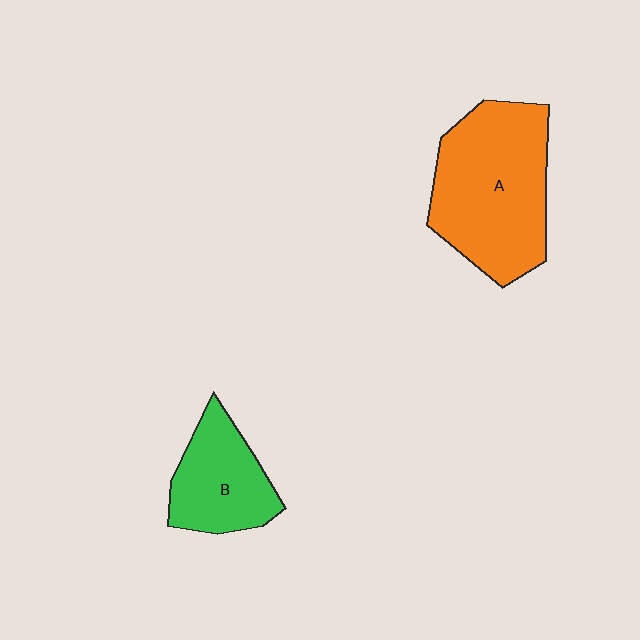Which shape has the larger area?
Shape A (orange).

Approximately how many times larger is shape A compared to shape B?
Approximately 1.8 times.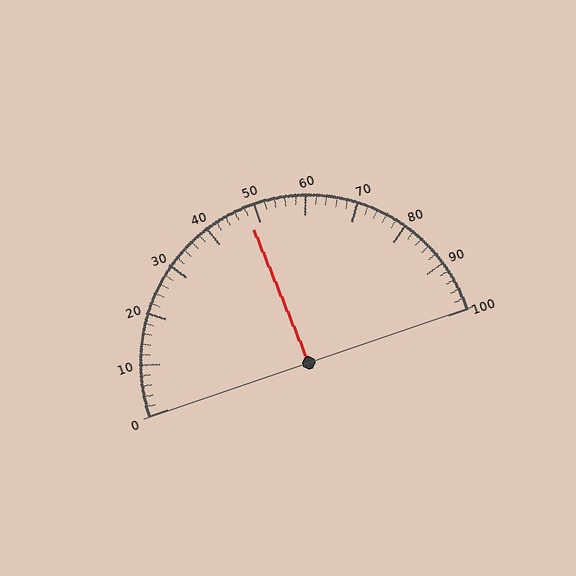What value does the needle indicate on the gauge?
The needle indicates approximately 48.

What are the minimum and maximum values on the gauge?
The gauge ranges from 0 to 100.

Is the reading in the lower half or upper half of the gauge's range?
The reading is in the lower half of the range (0 to 100).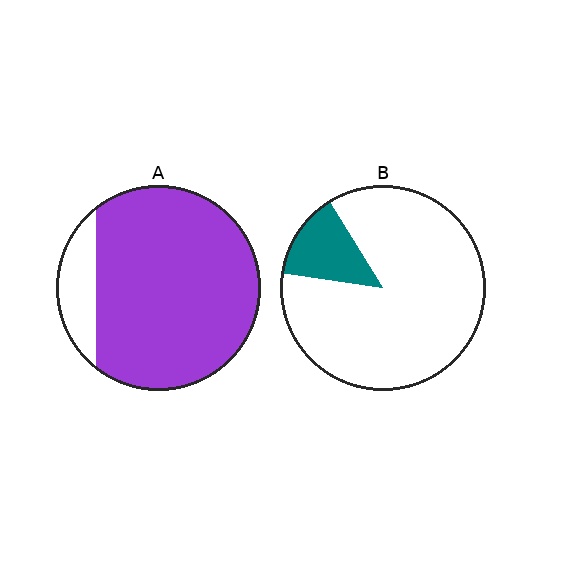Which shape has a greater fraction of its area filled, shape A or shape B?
Shape A.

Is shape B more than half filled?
No.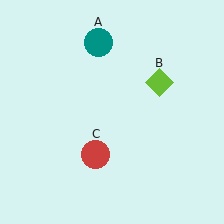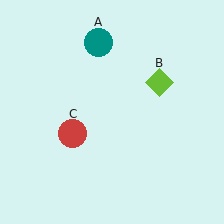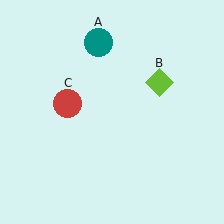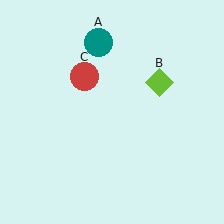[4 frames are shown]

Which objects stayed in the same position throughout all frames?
Teal circle (object A) and lime diamond (object B) remained stationary.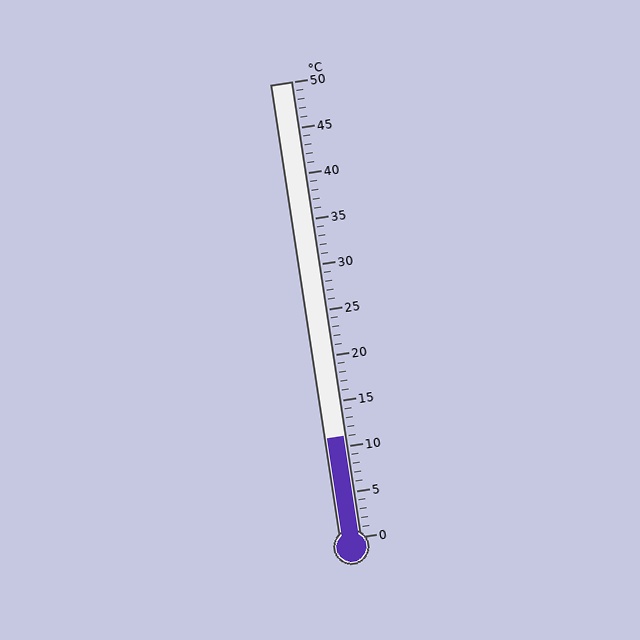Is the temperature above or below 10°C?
The temperature is above 10°C.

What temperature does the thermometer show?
The thermometer shows approximately 11°C.